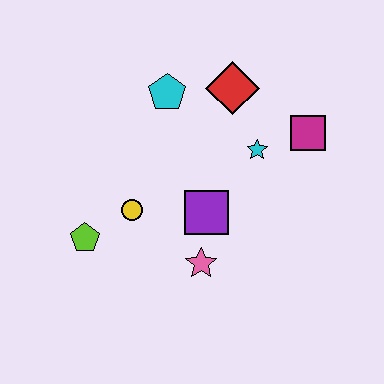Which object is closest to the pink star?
The purple square is closest to the pink star.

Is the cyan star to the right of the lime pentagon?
Yes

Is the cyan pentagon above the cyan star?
Yes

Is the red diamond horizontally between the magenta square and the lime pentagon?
Yes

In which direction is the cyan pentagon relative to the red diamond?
The cyan pentagon is to the left of the red diamond.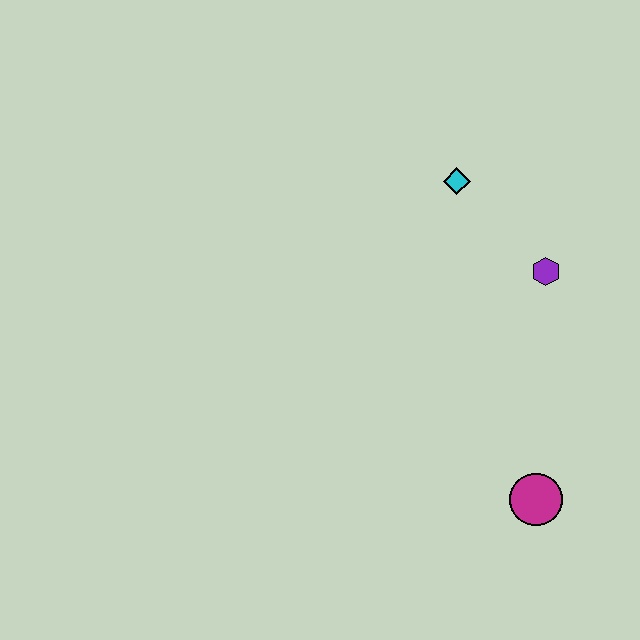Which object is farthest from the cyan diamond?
The magenta circle is farthest from the cyan diamond.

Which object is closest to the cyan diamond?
The purple hexagon is closest to the cyan diamond.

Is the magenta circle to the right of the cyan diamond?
Yes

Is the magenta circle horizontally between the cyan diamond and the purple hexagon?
Yes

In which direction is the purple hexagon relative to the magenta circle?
The purple hexagon is above the magenta circle.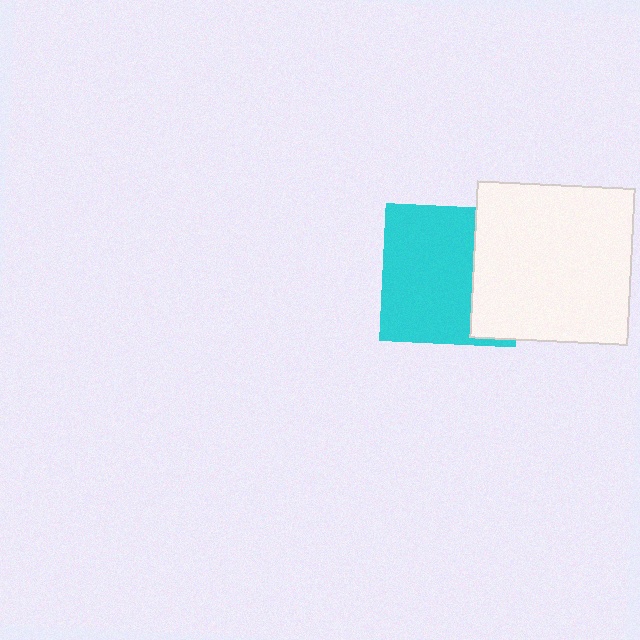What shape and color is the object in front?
The object in front is a white square.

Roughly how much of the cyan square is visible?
Most of it is visible (roughly 67%).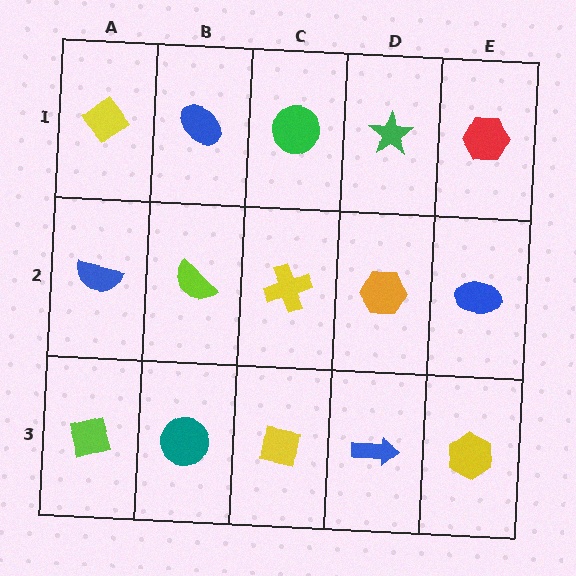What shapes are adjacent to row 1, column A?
A blue semicircle (row 2, column A), a blue ellipse (row 1, column B).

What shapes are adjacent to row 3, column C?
A yellow cross (row 2, column C), a teal circle (row 3, column B), a blue arrow (row 3, column D).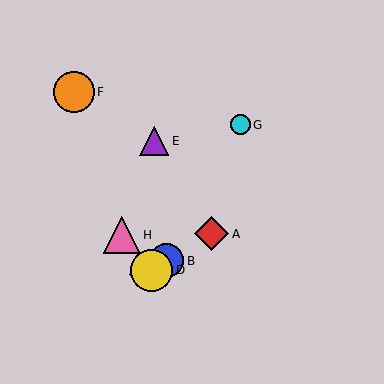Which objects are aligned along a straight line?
Objects A, B, C, D are aligned along a straight line.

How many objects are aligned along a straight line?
4 objects (A, B, C, D) are aligned along a straight line.